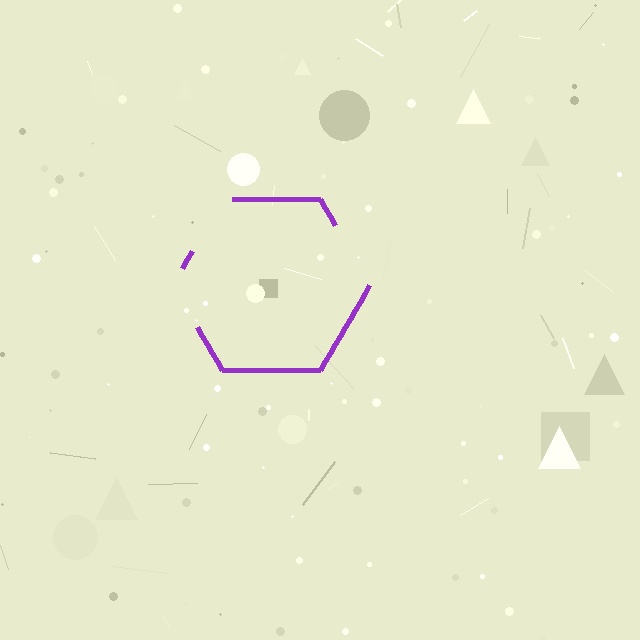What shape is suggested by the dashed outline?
The dashed outline suggests a hexagon.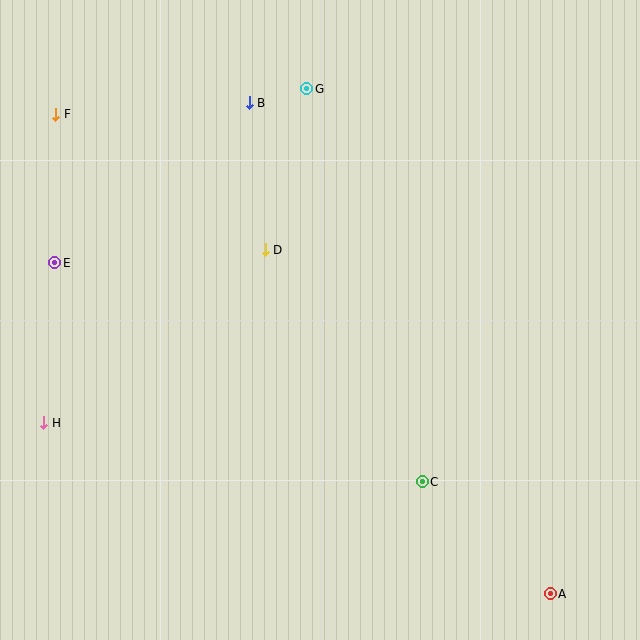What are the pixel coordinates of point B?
Point B is at (249, 103).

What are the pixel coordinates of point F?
Point F is at (56, 114).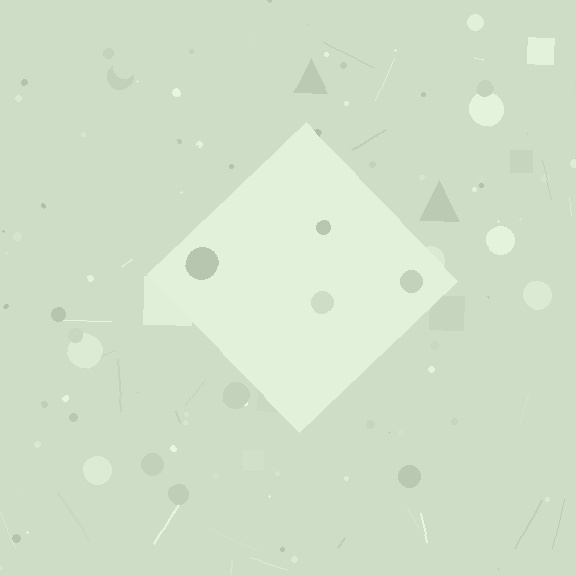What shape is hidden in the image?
A diamond is hidden in the image.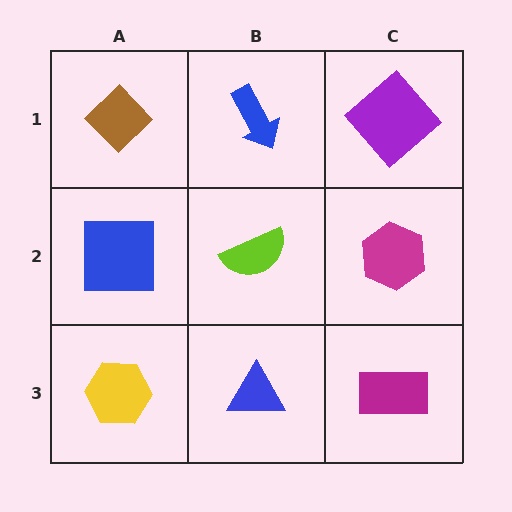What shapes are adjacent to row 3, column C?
A magenta hexagon (row 2, column C), a blue triangle (row 3, column B).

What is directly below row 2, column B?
A blue triangle.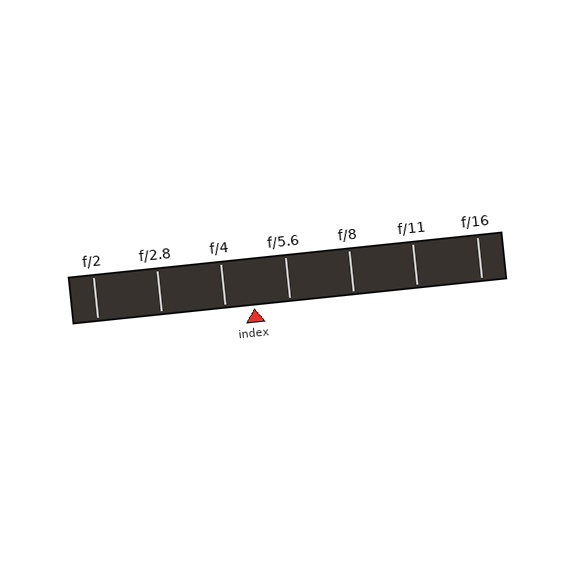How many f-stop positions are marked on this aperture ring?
There are 7 f-stop positions marked.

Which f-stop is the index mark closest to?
The index mark is closest to f/4.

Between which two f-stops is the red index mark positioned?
The index mark is between f/4 and f/5.6.